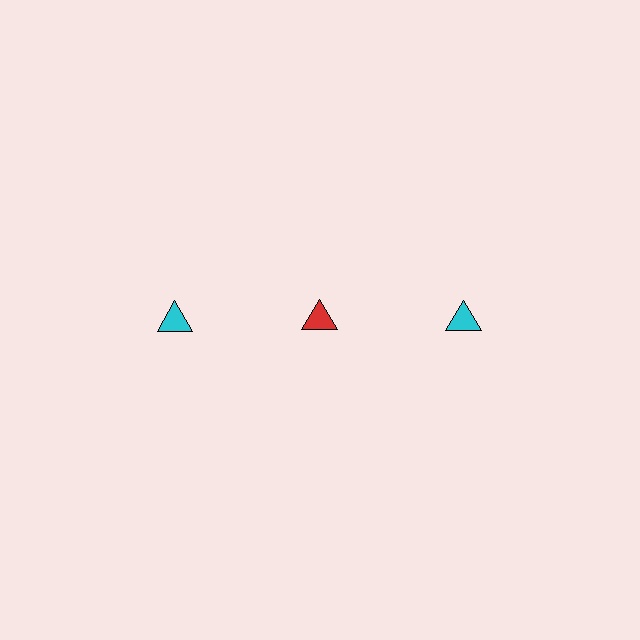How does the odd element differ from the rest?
It has a different color: red instead of cyan.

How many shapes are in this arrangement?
There are 3 shapes arranged in a grid pattern.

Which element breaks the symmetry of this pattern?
The red triangle in the top row, second from left column breaks the symmetry. All other shapes are cyan triangles.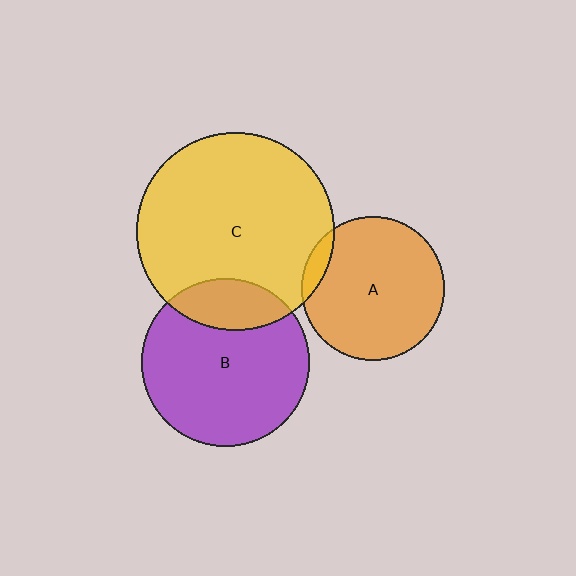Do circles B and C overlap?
Yes.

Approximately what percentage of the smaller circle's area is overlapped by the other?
Approximately 20%.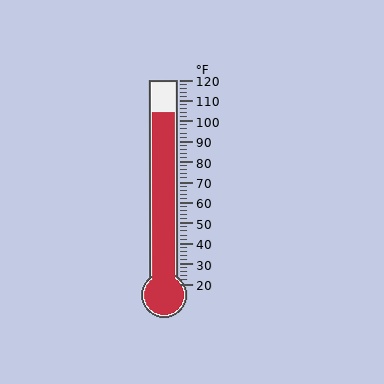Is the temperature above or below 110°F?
The temperature is below 110°F.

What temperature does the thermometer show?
The thermometer shows approximately 104°F.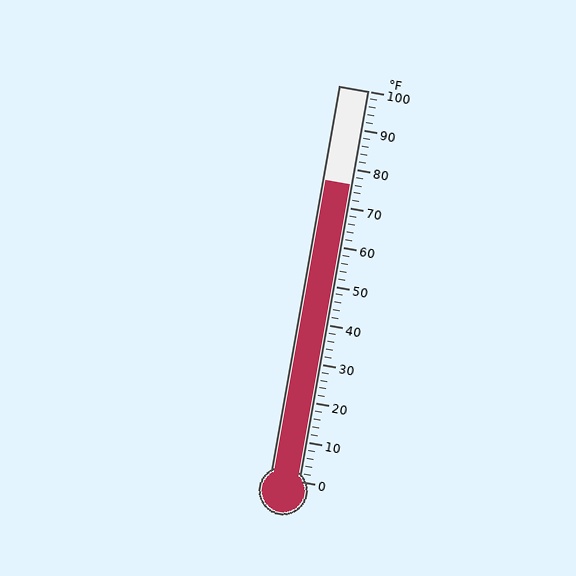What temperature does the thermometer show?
The thermometer shows approximately 76°F.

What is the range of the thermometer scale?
The thermometer scale ranges from 0°F to 100°F.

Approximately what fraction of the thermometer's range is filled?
The thermometer is filled to approximately 75% of its range.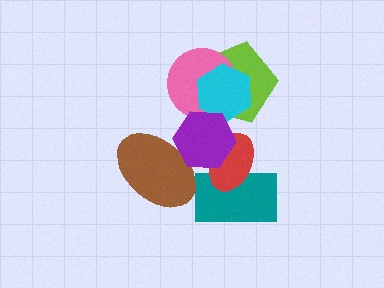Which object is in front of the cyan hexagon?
The purple hexagon is in front of the cyan hexagon.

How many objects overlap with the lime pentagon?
3 objects overlap with the lime pentagon.